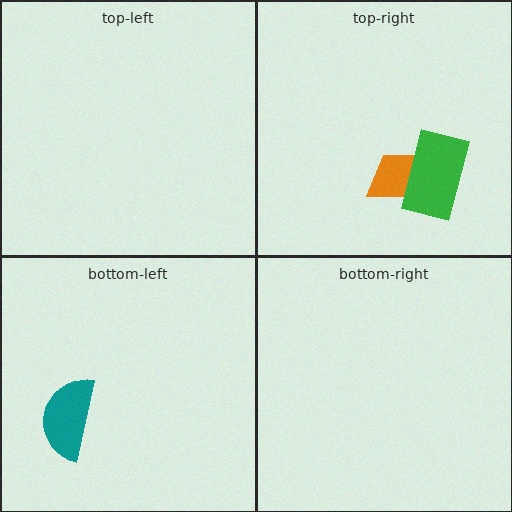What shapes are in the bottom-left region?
The teal semicircle.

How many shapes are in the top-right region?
2.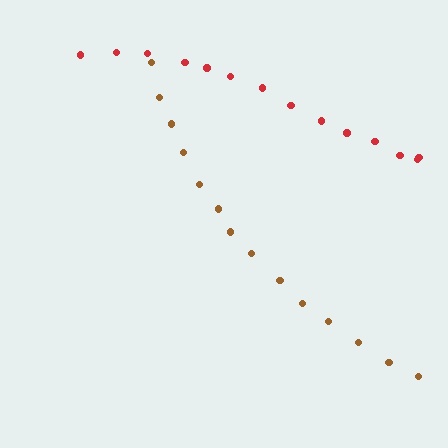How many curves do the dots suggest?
There are 2 distinct paths.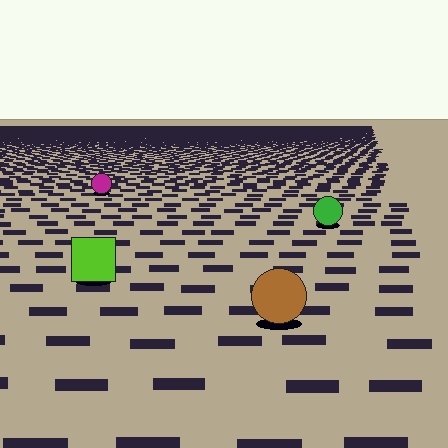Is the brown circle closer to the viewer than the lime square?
Yes. The brown circle is closer — you can tell from the texture gradient: the ground texture is coarser near it.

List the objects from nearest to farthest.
From nearest to farthest: the brown circle, the lime square, the green circle, the magenta circle.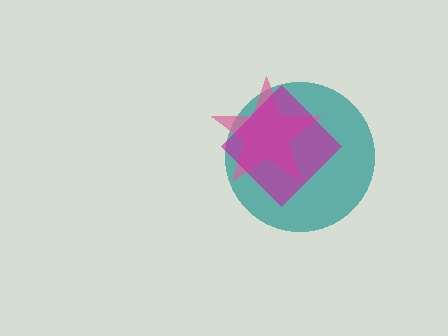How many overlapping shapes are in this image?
There are 3 overlapping shapes in the image.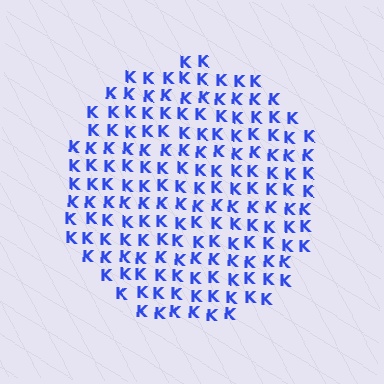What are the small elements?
The small elements are letter K's.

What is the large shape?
The large shape is a circle.